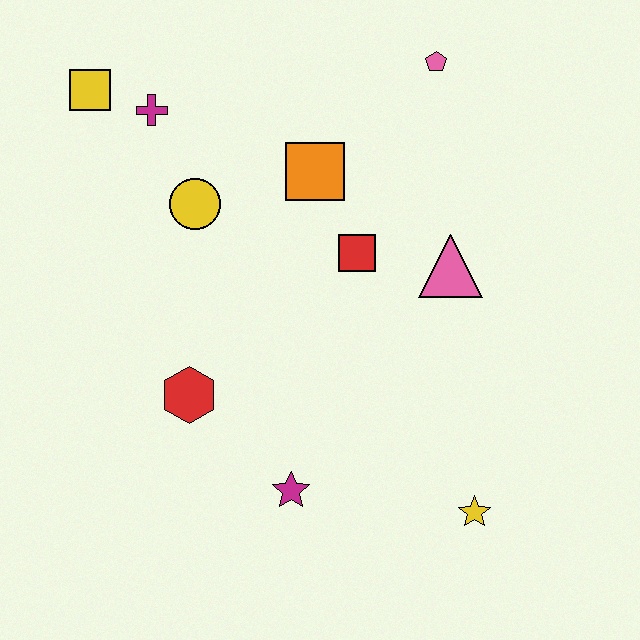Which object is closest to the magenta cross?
The yellow square is closest to the magenta cross.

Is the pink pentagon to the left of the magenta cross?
No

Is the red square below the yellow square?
Yes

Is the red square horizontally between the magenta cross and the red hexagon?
No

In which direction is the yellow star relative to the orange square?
The yellow star is below the orange square.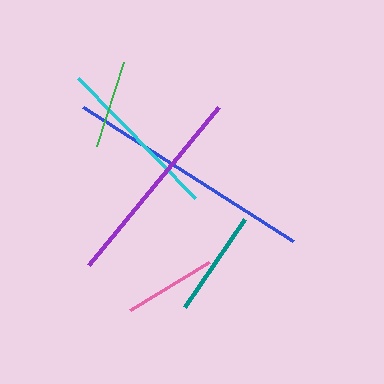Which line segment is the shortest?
The green line is the shortest at approximately 88 pixels.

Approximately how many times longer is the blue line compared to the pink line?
The blue line is approximately 2.7 times the length of the pink line.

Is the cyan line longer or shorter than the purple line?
The purple line is longer than the cyan line.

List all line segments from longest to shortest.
From longest to shortest: blue, purple, cyan, teal, pink, green.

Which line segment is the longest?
The blue line is the longest at approximately 249 pixels.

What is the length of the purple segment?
The purple segment is approximately 205 pixels long.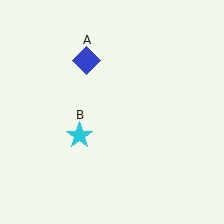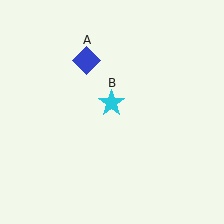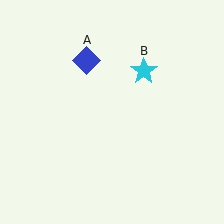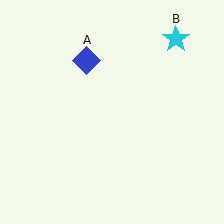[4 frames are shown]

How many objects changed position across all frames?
1 object changed position: cyan star (object B).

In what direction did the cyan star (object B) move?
The cyan star (object B) moved up and to the right.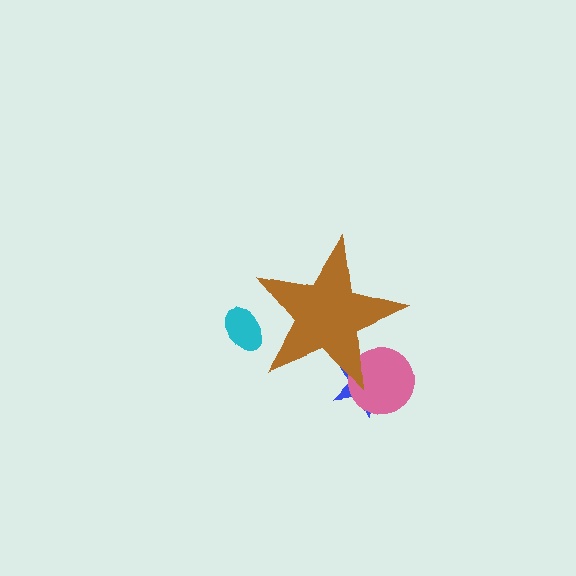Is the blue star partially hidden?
Yes, the blue star is partially hidden behind the brown star.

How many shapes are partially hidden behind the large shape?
3 shapes are partially hidden.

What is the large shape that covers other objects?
A brown star.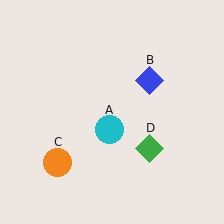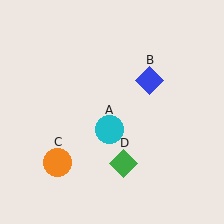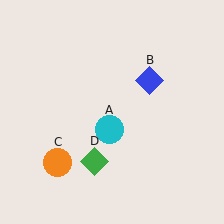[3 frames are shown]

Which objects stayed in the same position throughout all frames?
Cyan circle (object A) and blue diamond (object B) and orange circle (object C) remained stationary.